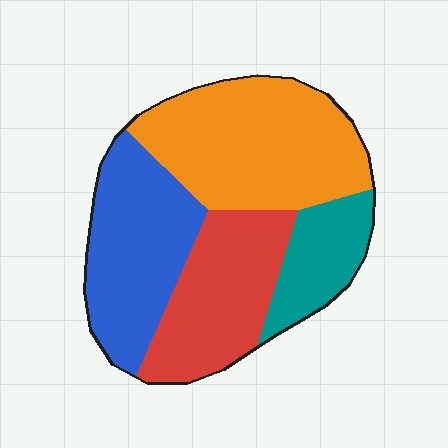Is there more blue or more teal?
Blue.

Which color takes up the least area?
Teal, at roughly 15%.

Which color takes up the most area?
Orange, at roughly 35%.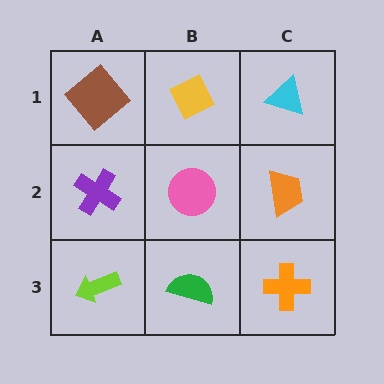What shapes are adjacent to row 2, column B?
A yellow diamond (row 1, column B), a green semicircle (row 3, column B), a purple cross (row 2, column A), an orange trapezoid (row 2, column C).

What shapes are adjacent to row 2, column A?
A brown diamond (row 1, column A), a lime arrow (row 3, column A), a pink circle (row 2, column B).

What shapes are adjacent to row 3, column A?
A purple cross (row 2, column A), a green semicircle (row 3, column B).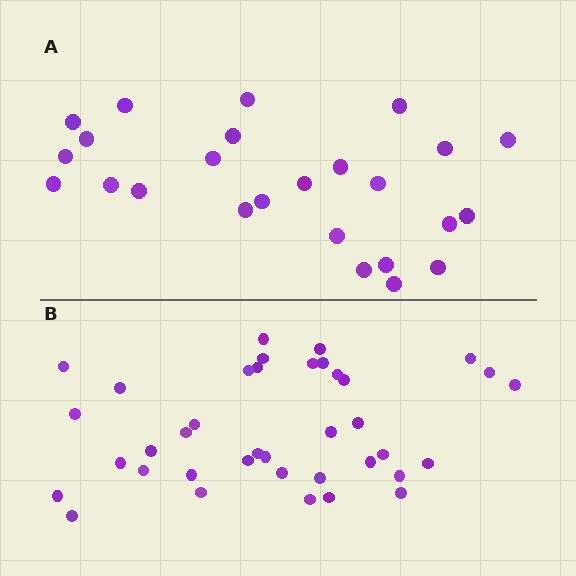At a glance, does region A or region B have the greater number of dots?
Region B (the bottom region) has more dots.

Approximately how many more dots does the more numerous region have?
Region B has approximately 15 more dots than region A.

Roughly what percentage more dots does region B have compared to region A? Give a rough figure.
About 50% more.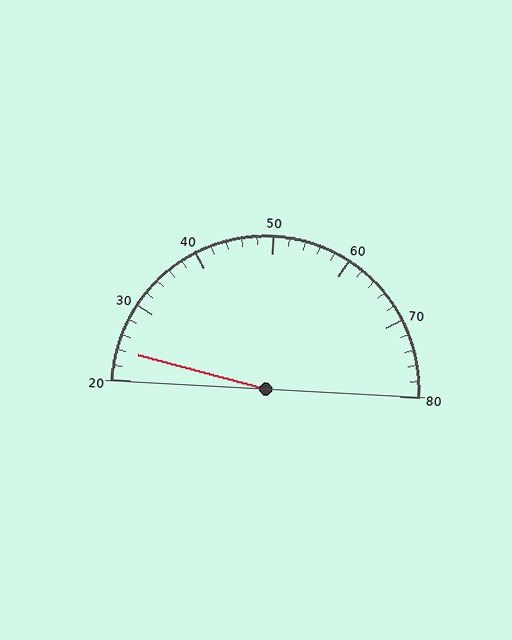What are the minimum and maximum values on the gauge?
The gauge ranges from 20 to 80.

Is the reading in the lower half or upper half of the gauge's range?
The reading is in the lower half of the range (20 to 80).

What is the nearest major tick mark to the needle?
The nearest major tick mark is 20.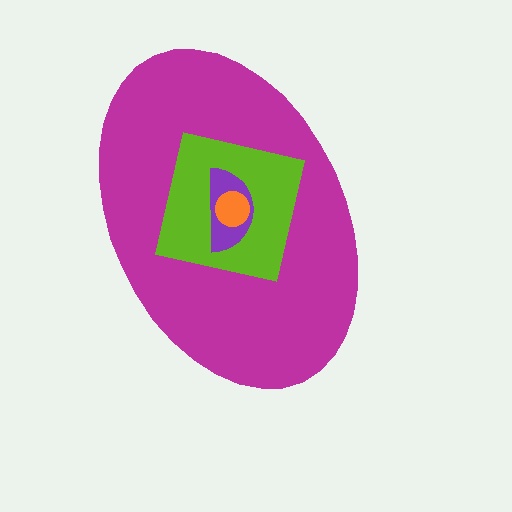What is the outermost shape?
The magenta ellipse.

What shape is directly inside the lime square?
The purple semicircle.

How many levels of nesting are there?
4.